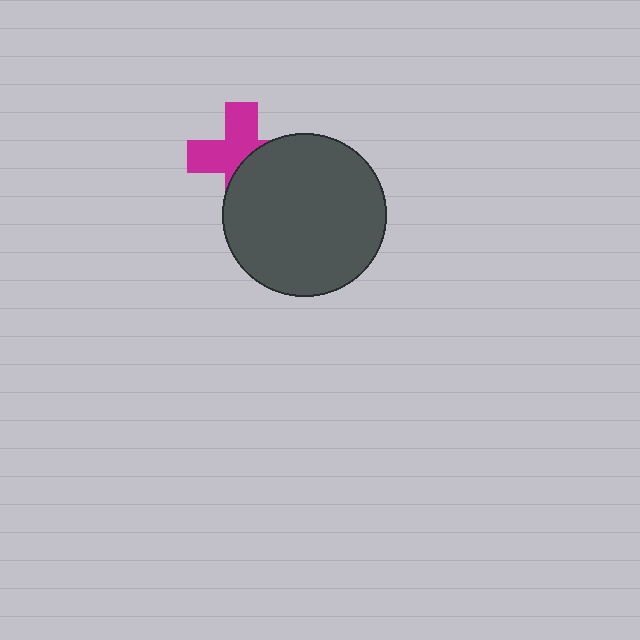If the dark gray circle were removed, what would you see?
You would see the complete magenta cross.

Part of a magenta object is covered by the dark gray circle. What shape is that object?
It is a cross.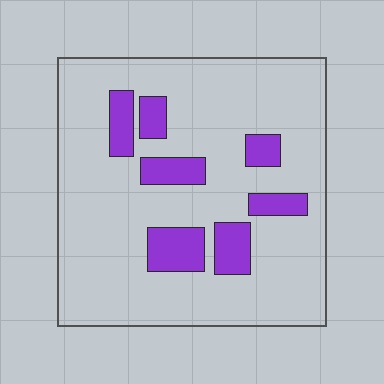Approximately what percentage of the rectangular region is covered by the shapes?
Approximately 15%.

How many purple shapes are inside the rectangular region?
7.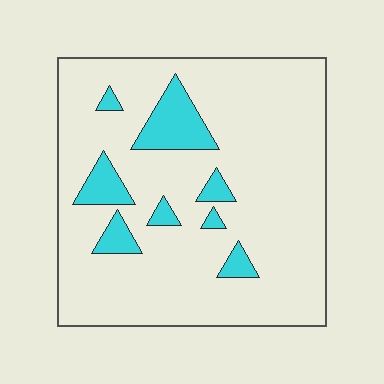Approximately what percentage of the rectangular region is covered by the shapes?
Approximately 15%.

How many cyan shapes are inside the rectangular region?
8.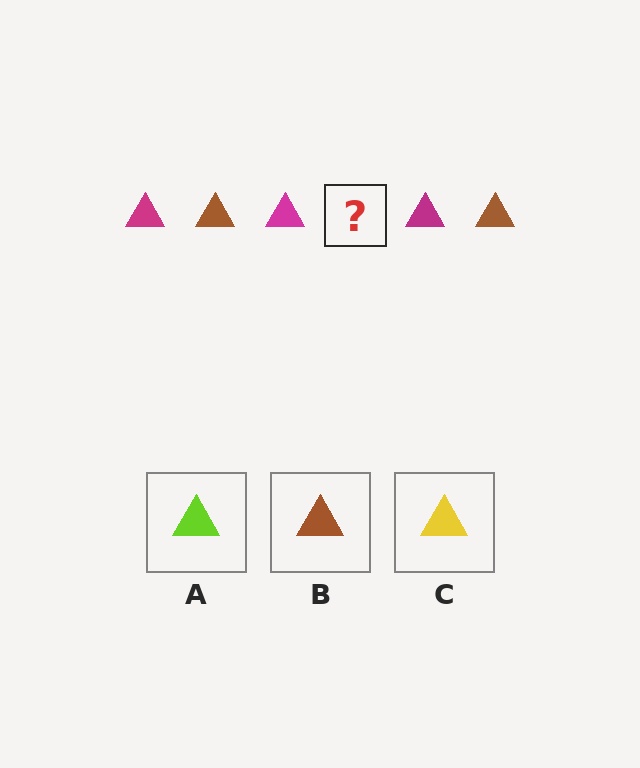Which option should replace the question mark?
Option B.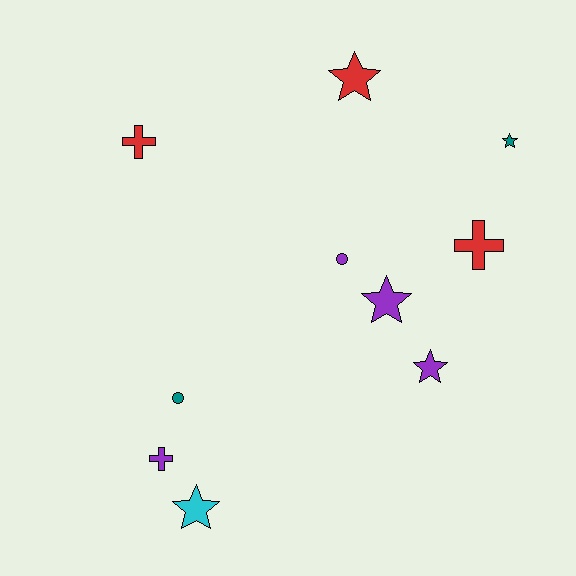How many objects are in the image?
There are 10 objects.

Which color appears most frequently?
Purple, with 4 objects.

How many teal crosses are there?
There are no teal crosses.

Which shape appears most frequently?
Star, with 5 objects.